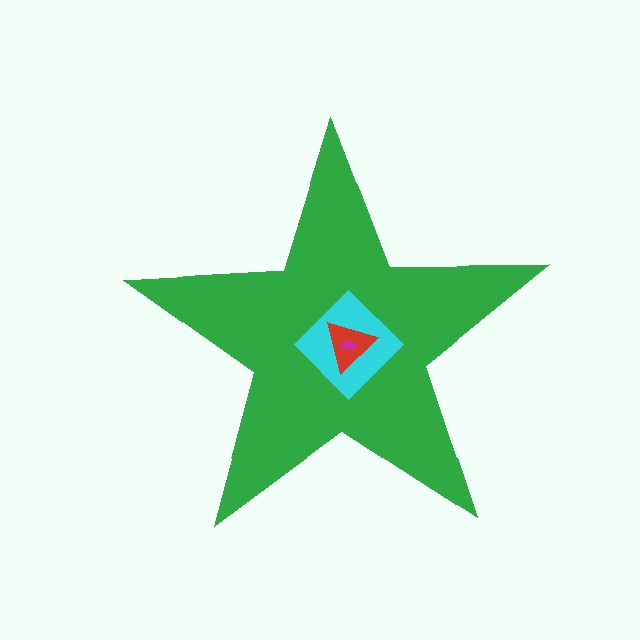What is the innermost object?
The magenta semicircle.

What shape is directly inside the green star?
The cyan diamond.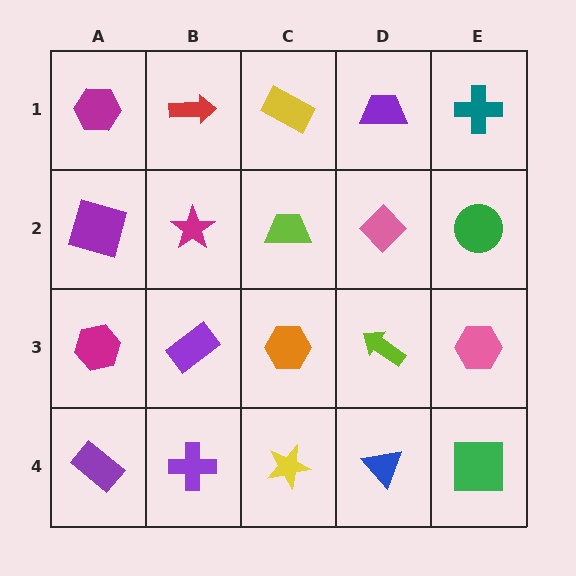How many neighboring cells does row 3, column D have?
4.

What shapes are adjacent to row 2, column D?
A purple trapezoid (row 1, column D), a lime arrow (row 3, column D), a lime trapezoid (row 2, column C), a green circle (row 2, column E).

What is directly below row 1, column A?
A purple square.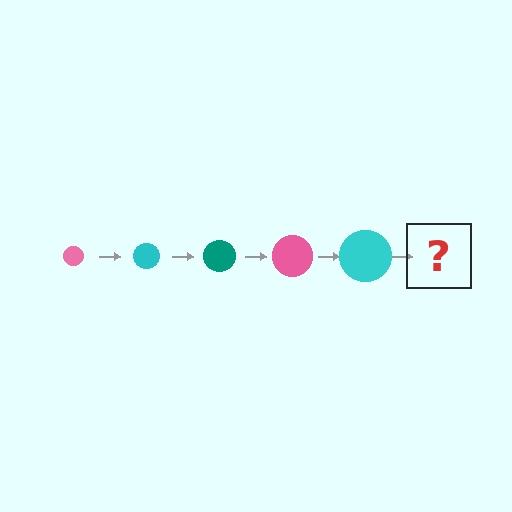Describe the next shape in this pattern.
It should be a teal circle, larger than the previous one.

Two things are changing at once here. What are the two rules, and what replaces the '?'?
The two rules are that the circle grows larger each step and the color cycles through pink, cyan, and teal. The '?' should be a teal circle, larger than the previous one.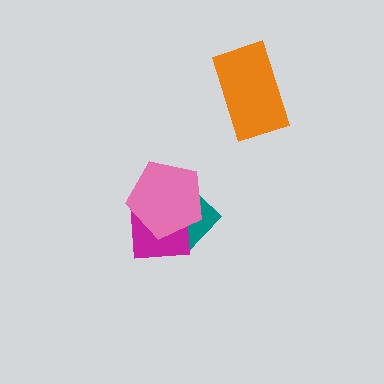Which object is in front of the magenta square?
The pink pentagon is in front of the magenta square.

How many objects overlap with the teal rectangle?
2 objects overlap with the teal rectangle.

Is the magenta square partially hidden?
Yes, it is partially covered by another shape.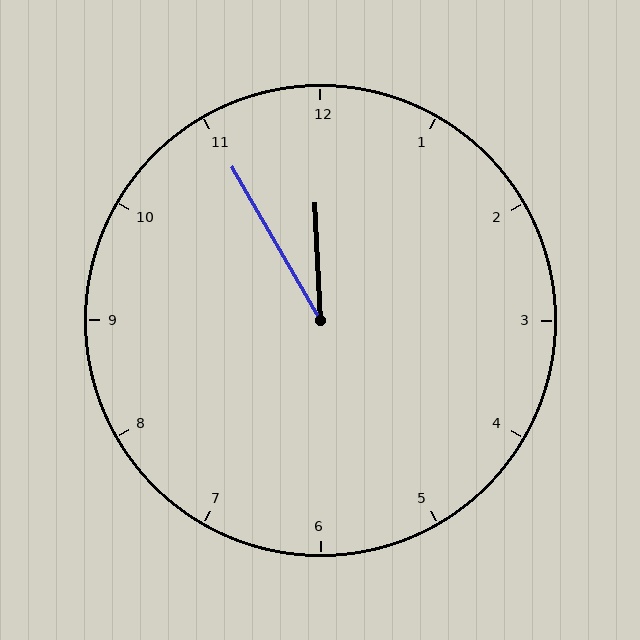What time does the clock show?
11:55.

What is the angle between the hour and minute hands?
Approximately 28 degrees.